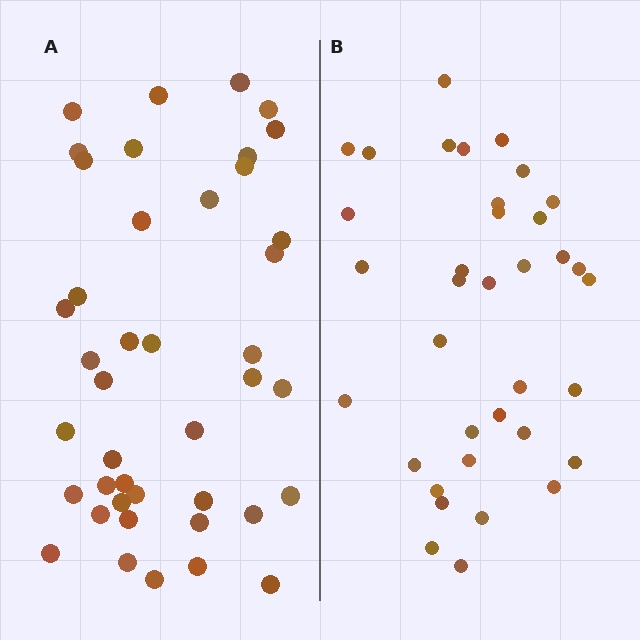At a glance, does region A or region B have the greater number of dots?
Region A (the left region) has more dots.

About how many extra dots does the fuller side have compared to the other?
Region A has about 6 more dots than region B.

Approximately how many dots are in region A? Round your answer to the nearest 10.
About 40 dots. (The exact count is 42, which rounds to 40.)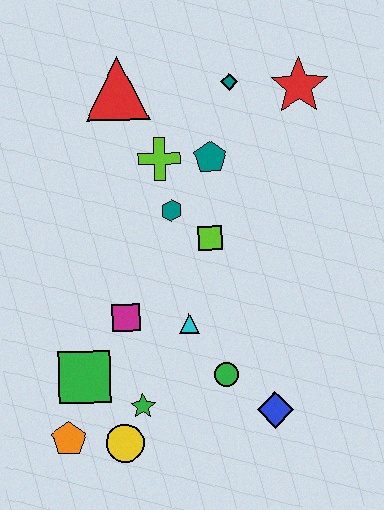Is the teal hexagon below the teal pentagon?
Yes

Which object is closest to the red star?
The teal diamond is closest to the red star.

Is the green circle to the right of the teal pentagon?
Yes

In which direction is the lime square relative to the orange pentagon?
The lime square is above the orange pentagon.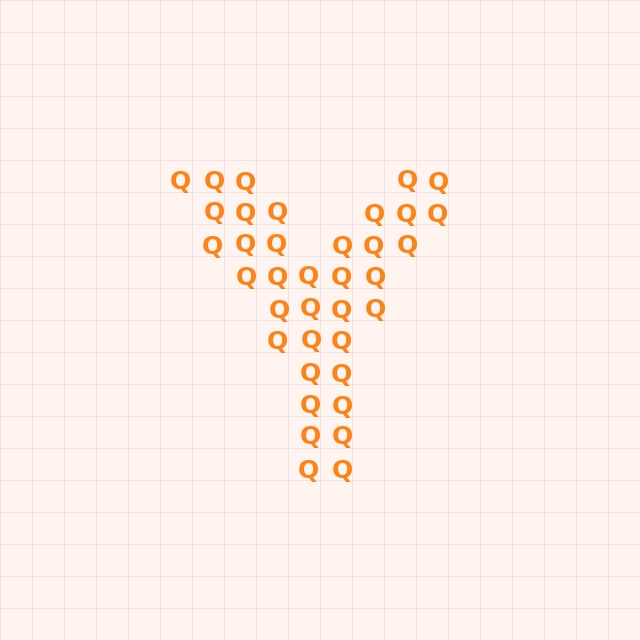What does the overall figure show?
The overall figure shows the letter Y.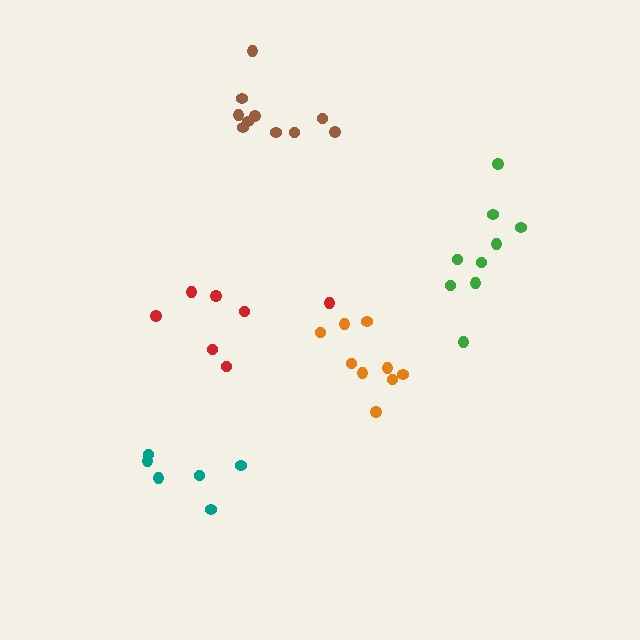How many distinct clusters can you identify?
There are 5 distinct clusters.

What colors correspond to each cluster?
The clusters are colored: red, orange, green, brown, teal.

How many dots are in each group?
Group 1: 7 dots, Group 2: 9 dots, Group 3: 9 dots, Group 4: 10 dots, Group 5: 6 dots (41 total).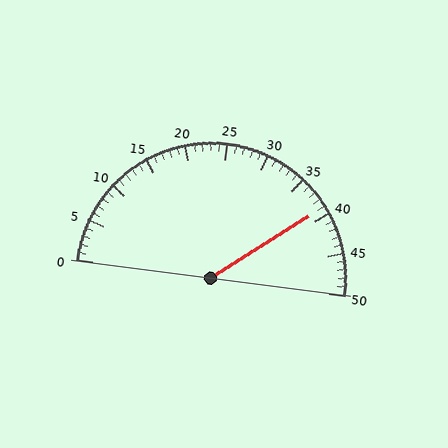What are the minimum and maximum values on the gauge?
The gauge ranges from 0 to 50.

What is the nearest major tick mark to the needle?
The nearest major tick mark is 40.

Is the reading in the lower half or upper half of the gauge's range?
The reading is in the upper half of the range (0 to 50).